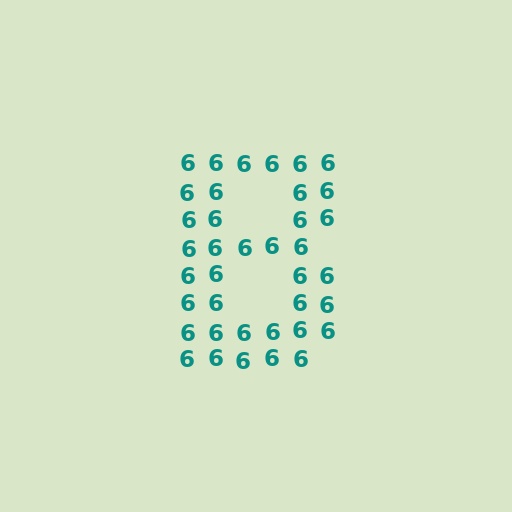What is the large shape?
The large shape is the letter B.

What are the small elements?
The small elements are digit 6's.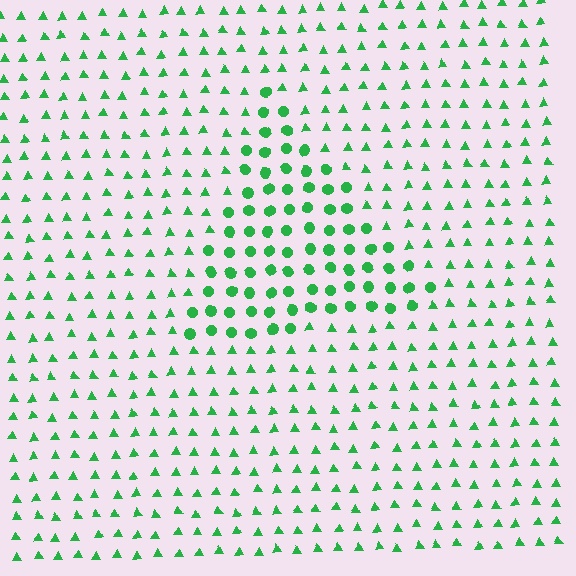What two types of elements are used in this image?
The image uses circles inside the triangle region and triangles outside it.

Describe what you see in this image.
The image is filled with small green elements arranged in a uniform grid. A triangle-shaped region contains circles, while the surrounding area contains triangles. The boundary is defined purely by the change in element shape.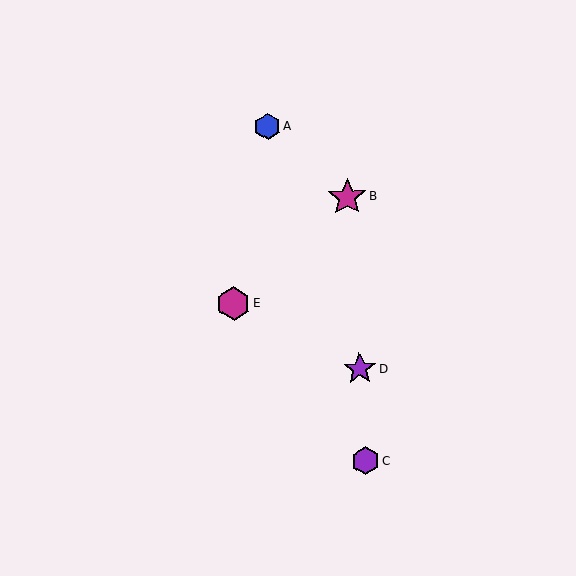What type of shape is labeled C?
Shape C is a purple hexagon.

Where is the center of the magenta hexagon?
The center of the magenta hexagon is at (234, 304).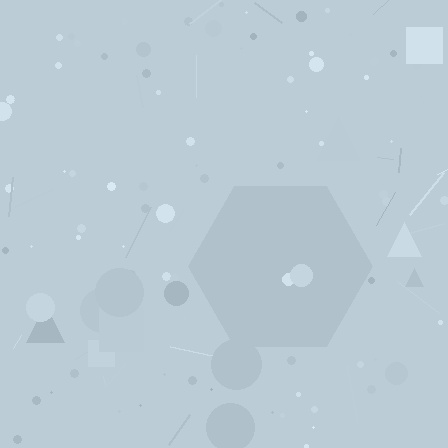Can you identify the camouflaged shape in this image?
The camouflaged shape is a hexagon.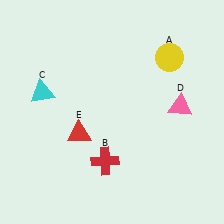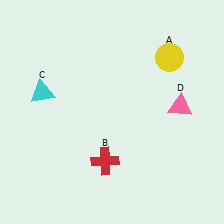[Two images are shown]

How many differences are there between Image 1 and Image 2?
There is 1 difference between the two images.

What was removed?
The red triangle (E) was removed in Image 2.